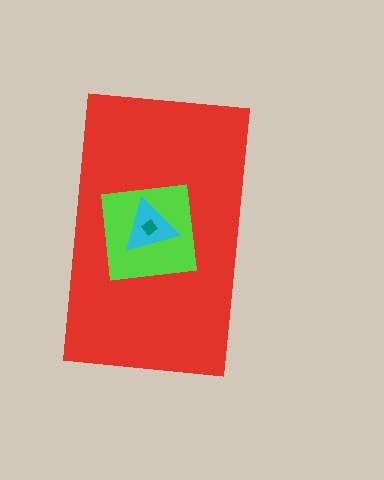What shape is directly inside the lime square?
The cyan triangle.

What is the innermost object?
The teal diamond.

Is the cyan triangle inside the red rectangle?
Yes.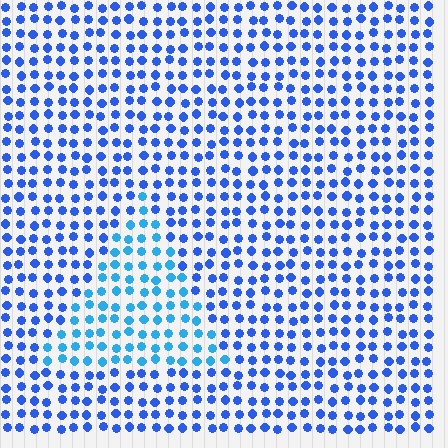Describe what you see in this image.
The image is filled with small blue elements in a uniform arrangement. A triangle-shaped region is visible where the elements are tinted to a slightly different hue, forming a subtle color boundary.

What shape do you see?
I see a triangle.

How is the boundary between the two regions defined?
The boundary is defined purely by a slight shift in hue (about 26 degrees). Spacing, size, and orientation are identical on both sides.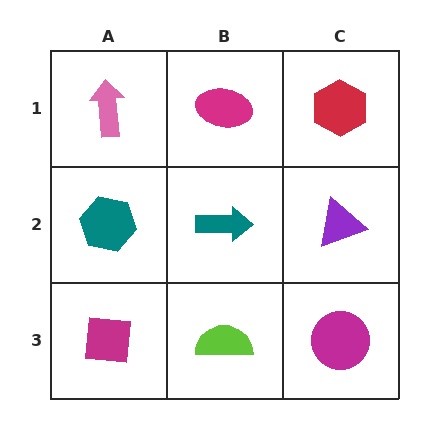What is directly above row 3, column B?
A teal arrow.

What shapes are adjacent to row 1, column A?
A teal hexagon (row 2, column A), a magenta ellipse (row 1, column B).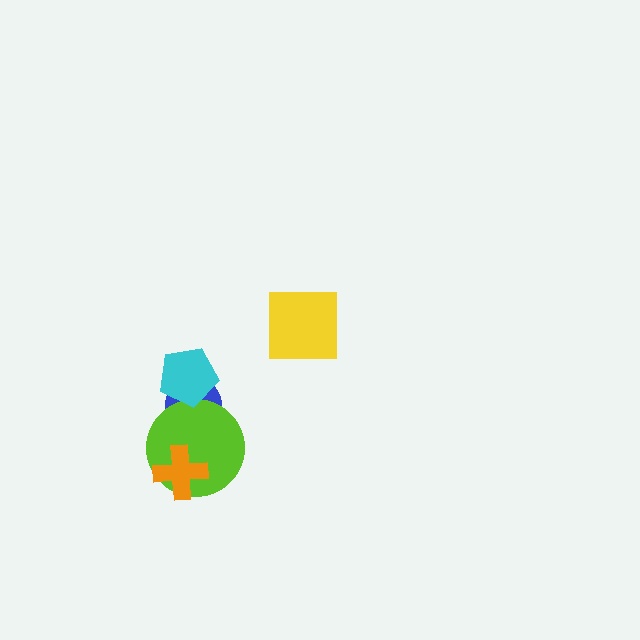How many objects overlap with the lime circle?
2 objects overlap with the lime circle.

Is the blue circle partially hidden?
Yes, it is partially covered by another shape.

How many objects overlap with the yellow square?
0 objects overlap with the yellow square.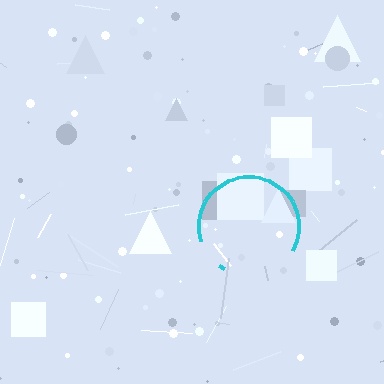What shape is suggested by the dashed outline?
The dashed outline suggests a circle.